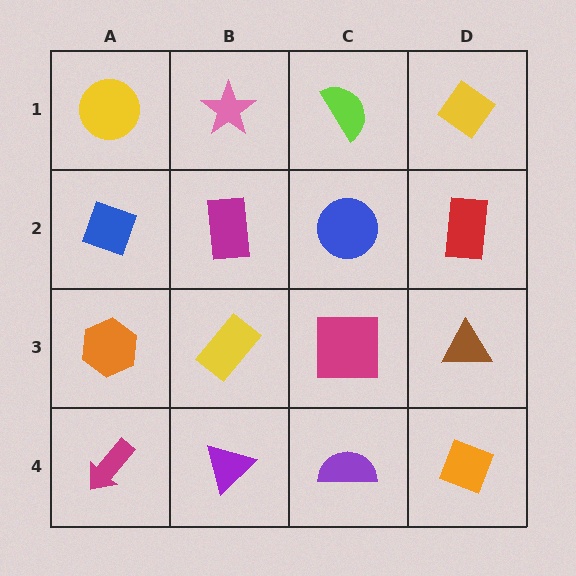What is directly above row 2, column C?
A lime semicircle.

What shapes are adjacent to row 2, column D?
A yellow diamond (row 1, column D), a brown triangle (row 3, column D), a blue circle (row 2, column C).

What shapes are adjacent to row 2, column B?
A pink star (row 1, column B), a yellow rectangle (row 3, column B), a blue diamond (row 2, column A), a blue circle (row 2, column C).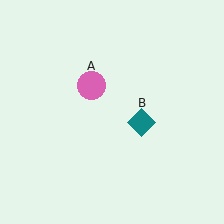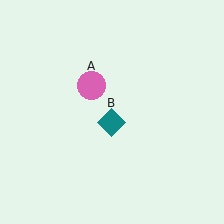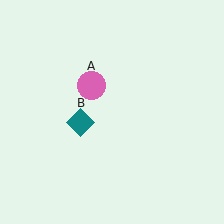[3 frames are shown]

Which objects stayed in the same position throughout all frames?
Pink circle (object A) remained stationary.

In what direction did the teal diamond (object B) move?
The teal diamond (object B) moved left.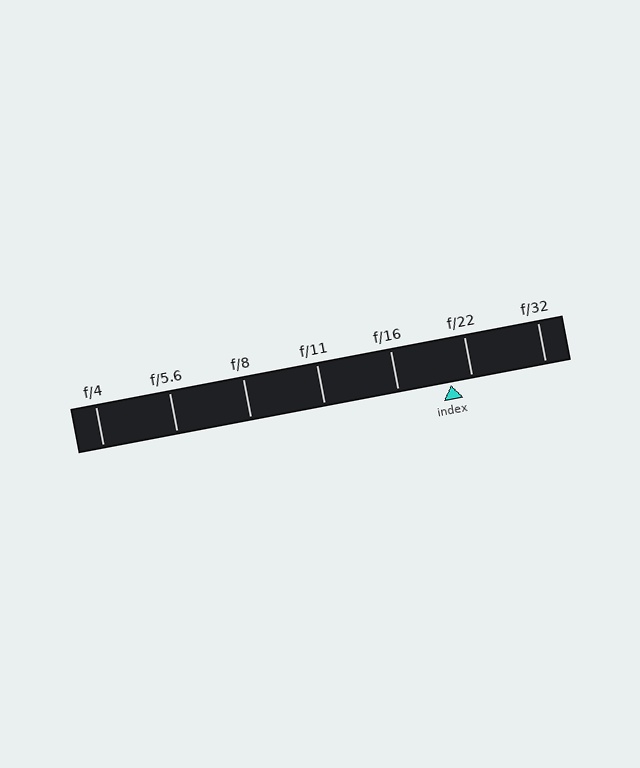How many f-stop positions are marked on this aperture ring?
There are 7 f-stop positions marked.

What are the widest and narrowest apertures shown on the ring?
The widest aperture shown is f/4 and the narrowest is f/32.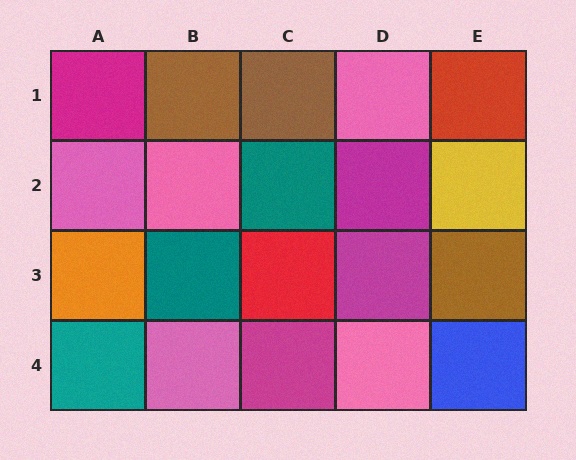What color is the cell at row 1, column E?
Red.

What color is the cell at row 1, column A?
Magenta.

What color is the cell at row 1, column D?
Pink.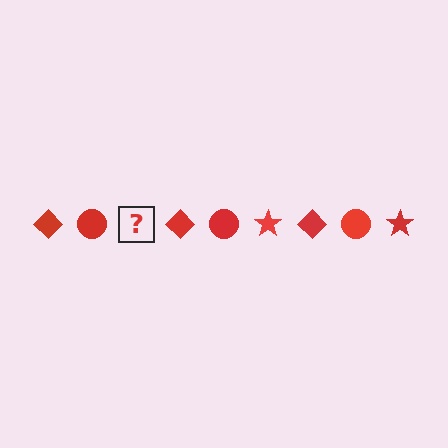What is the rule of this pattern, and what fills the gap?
The rule is that the pattern cycles through diamond, circle, star shapes in red. The gap should be filled with a red star.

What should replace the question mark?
The question mark should be replaced with a red star.